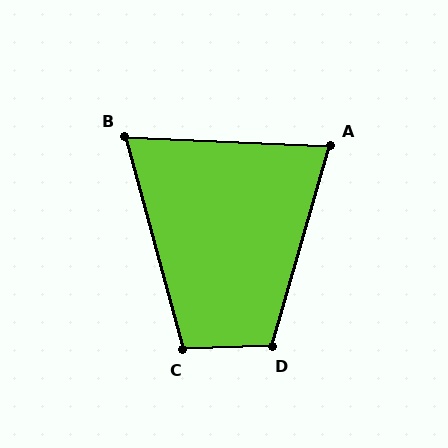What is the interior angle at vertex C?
Approximately 103 degrees (obtuse).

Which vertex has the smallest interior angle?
B, at approximately 72 degrees.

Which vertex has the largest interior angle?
D, at approximately 108 degrees.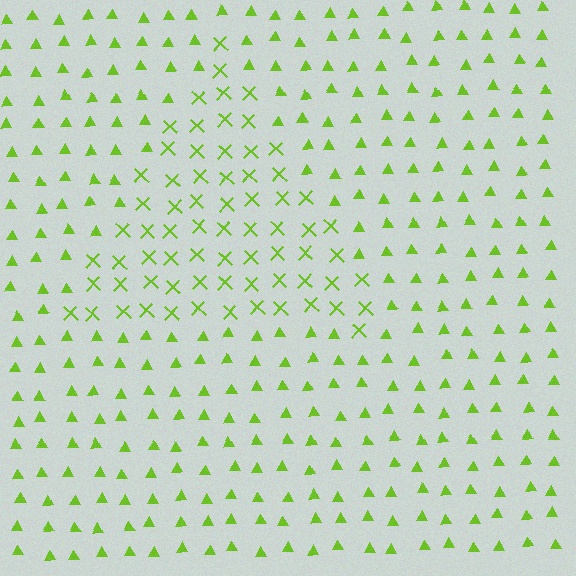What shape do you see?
I see a triangle.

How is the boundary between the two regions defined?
The boundary is defined by a change in element shape: X marks inside vs. triangles outside. All elements share the same color and spacing.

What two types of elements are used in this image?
The image uses X marks inside the triangle region and triangles outside it.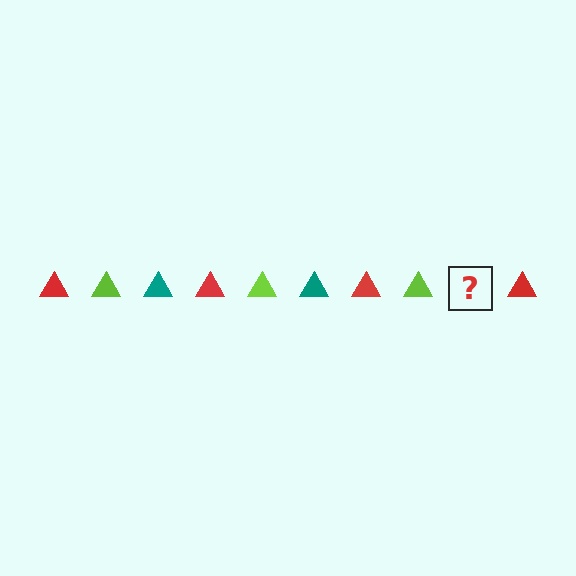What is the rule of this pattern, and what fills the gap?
The rule is that the pattern cycles through red, lime, teal triangles. The gap should be filled with a teal triangle.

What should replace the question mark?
The question mark should be replaced with a teal triangle.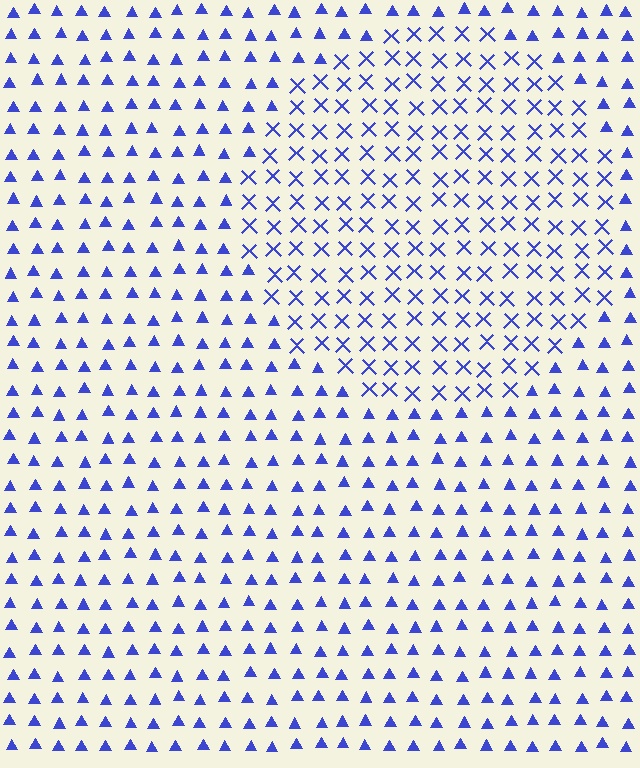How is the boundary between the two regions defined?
The boundary is defined by a change in element shape: X marks inside vs. triangles outside. All elements share the same color and spacing.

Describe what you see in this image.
The image is filled with small blue elements arranged in a uniform grid. A circle-shaped region contains X marks, while the surrounding area contains triangles. The boundary is defined purely by the change in element shape.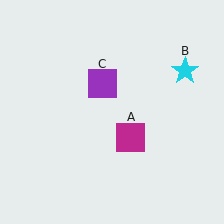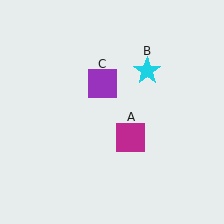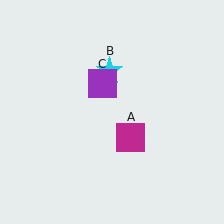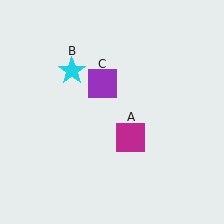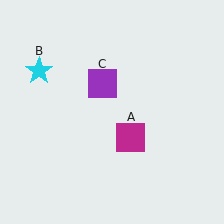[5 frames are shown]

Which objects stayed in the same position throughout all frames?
Magenta square (object A) and purple square (object C) remained stationary.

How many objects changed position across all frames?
1 object changed position: cyan star (object B).